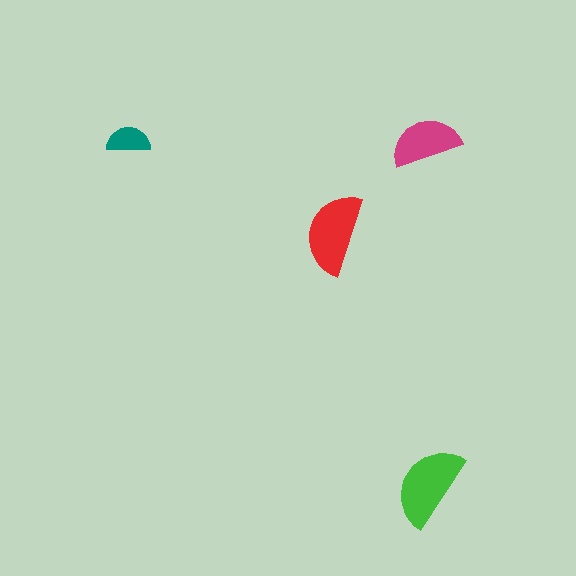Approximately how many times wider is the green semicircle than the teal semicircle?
About 2 times wider.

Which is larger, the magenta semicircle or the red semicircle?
The red one.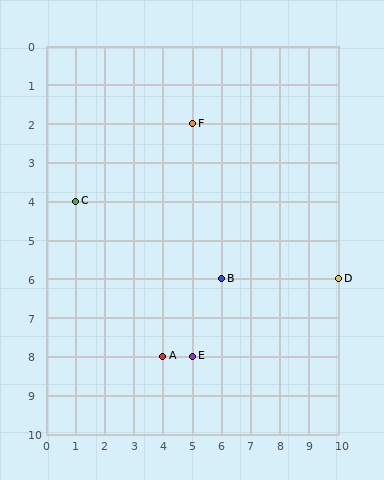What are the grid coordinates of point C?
Point C is at grid coordinates (1, 4).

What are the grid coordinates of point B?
Point B is at grid coordinates (6, 6).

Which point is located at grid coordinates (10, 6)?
Point D is at (10, 6).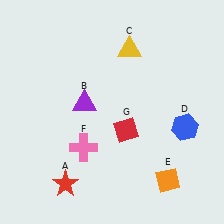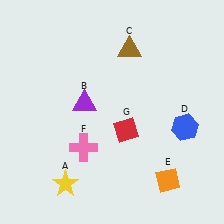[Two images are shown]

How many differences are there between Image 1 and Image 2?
There are 2 differences between the two images.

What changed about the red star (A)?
In Image 1, A is red. In Image 2, it changed to yellow.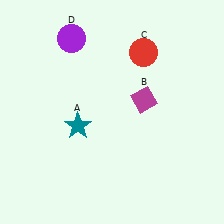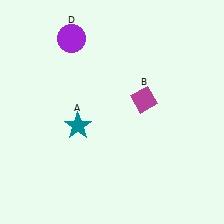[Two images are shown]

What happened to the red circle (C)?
The red circle (C) was removed in Image 2. It was in the top-right area of Image 1.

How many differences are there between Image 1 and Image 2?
There is 1 difference between the two images.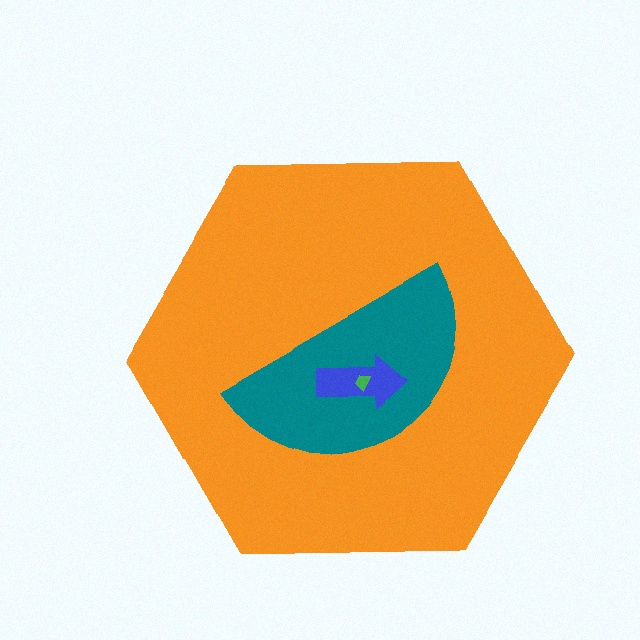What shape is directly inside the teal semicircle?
The blue arrow.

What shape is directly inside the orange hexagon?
The teal semicircle.